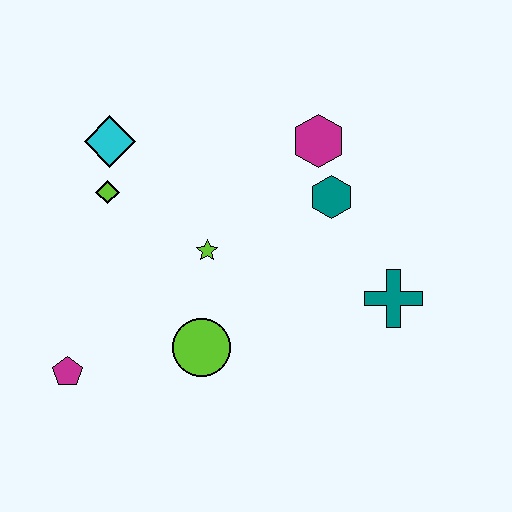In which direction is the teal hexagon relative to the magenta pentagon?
The teal hexagon is to the right of the magenta pentagon.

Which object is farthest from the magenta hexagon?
The magenta pentagon is farthest from the magenta hexagon.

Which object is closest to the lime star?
The lime circle is closest to the lime star.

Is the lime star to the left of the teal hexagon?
Yes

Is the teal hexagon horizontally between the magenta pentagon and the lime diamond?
No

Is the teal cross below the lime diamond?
Yes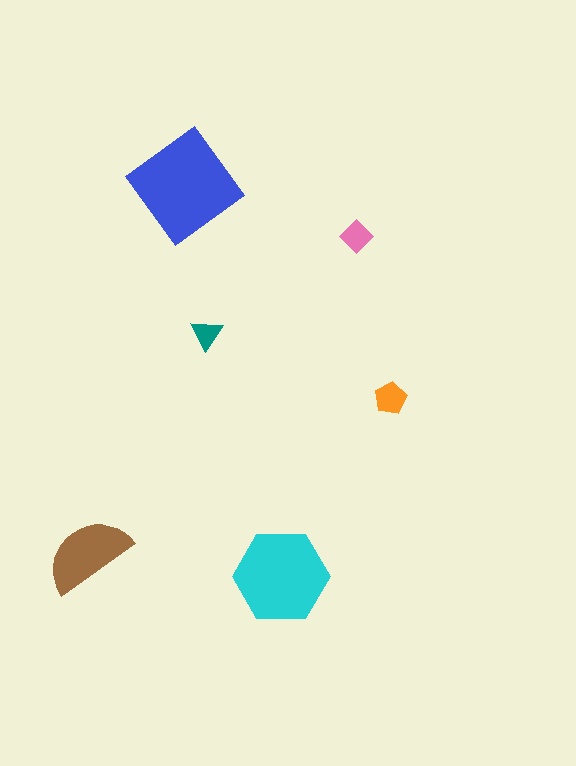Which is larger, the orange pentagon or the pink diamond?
The orange pentagon.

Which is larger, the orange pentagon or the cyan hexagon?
The cyan hexagon.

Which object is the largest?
The blue diamond.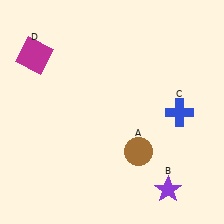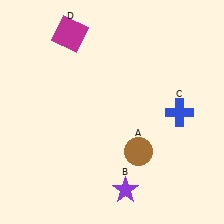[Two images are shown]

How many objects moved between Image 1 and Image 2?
2 objects moved between the two images.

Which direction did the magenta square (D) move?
The magenta square (D) moved right.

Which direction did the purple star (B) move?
The purple star (B) moved left.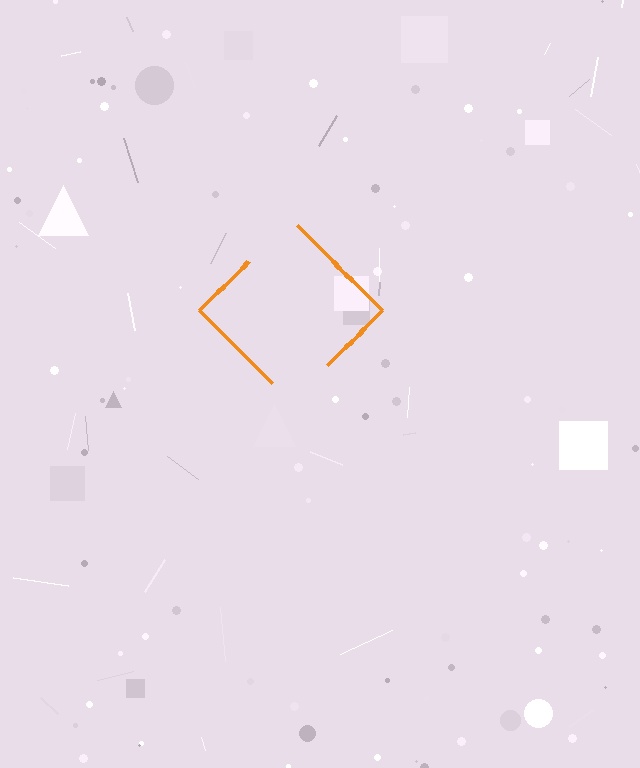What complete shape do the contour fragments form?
The contour fragments form a diamond.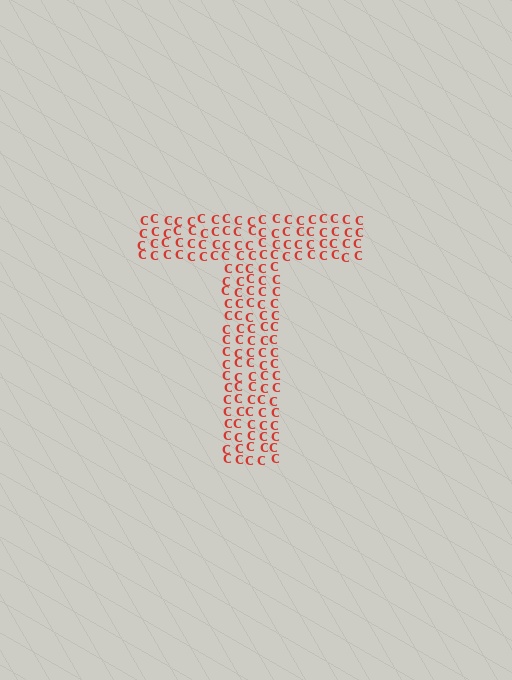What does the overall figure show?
The overall figure shows the letter T.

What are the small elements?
The small elements are letter C's.